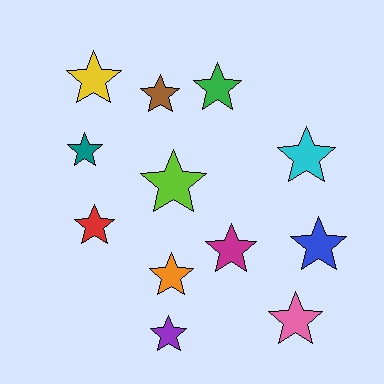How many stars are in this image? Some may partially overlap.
There are 12 stars.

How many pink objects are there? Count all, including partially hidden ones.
There is 1 pink object.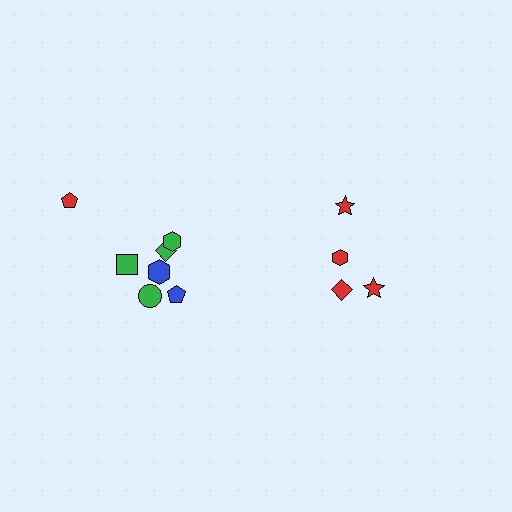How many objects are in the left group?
There are 7 objects.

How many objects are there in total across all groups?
There are 11 objects.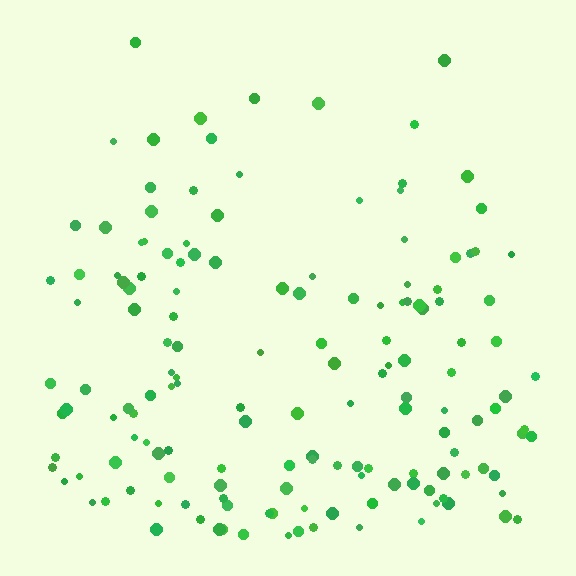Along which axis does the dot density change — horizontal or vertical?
Vertical.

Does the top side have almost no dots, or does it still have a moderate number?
Still a moderate number, just noticeably fewer than the bottom.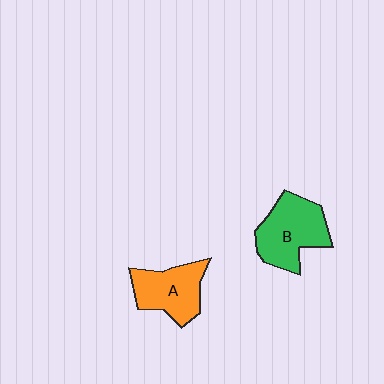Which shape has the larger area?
Shape B (green).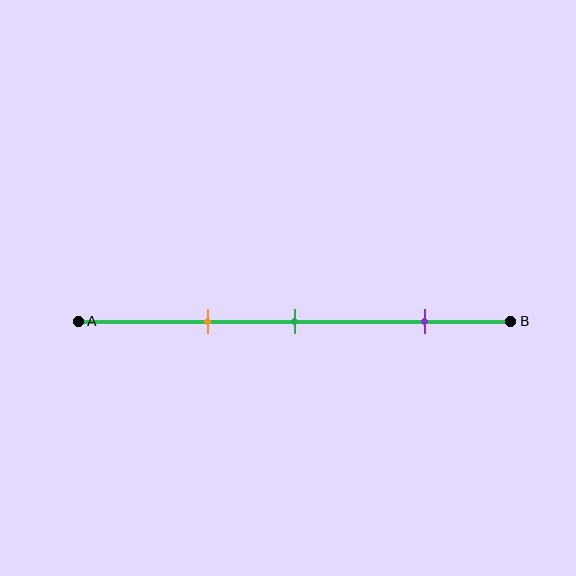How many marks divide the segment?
There are 3 marks dividing the segment.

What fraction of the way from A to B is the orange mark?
The orange mark is approximately 30% (0.3) of the way from A to B.